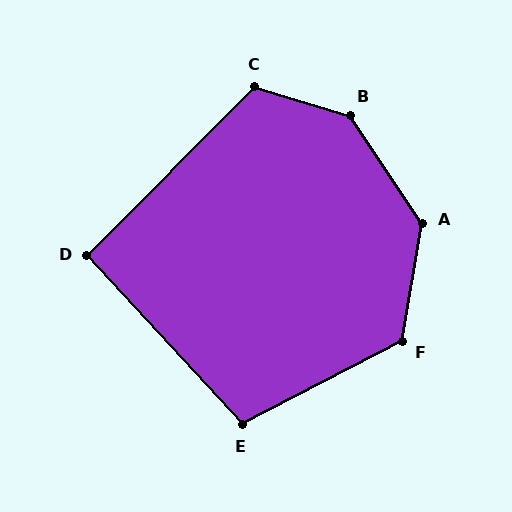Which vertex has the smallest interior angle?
D, at approximately 93 degrees.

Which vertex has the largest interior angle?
B, at approximately 140 degrees.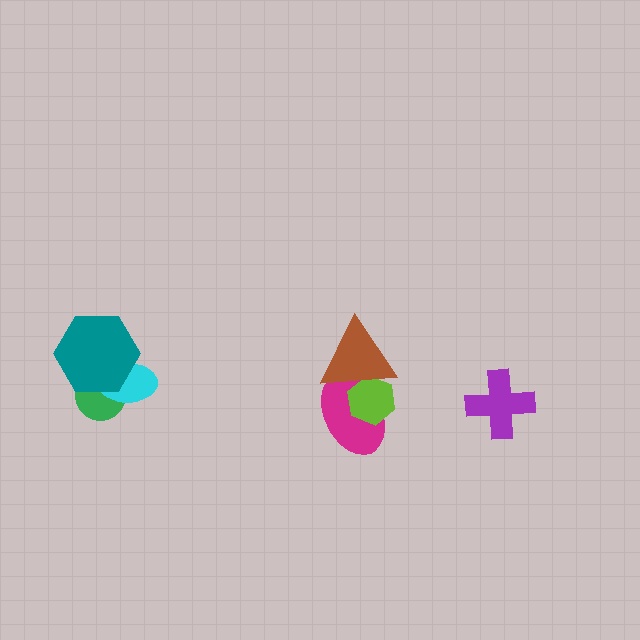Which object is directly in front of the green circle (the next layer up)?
The cyan ellipse is directly in front of the green circle.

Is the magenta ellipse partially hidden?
Yes, it is partially covered by another shape.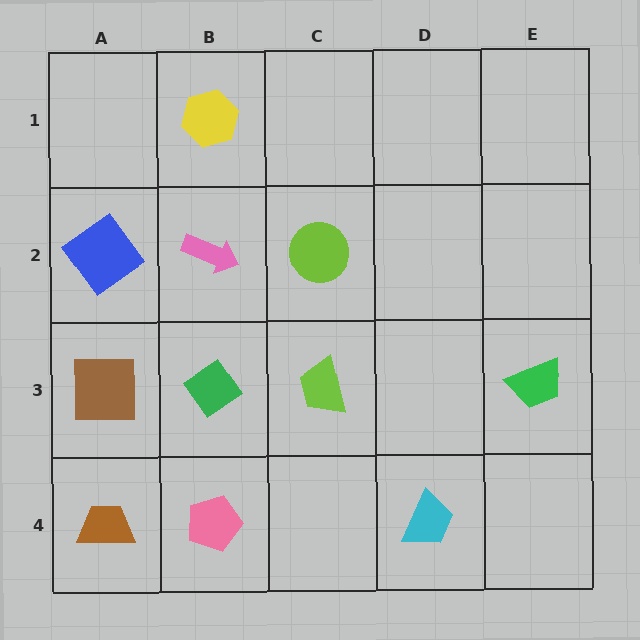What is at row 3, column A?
A brown square.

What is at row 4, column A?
A brown trapezoid.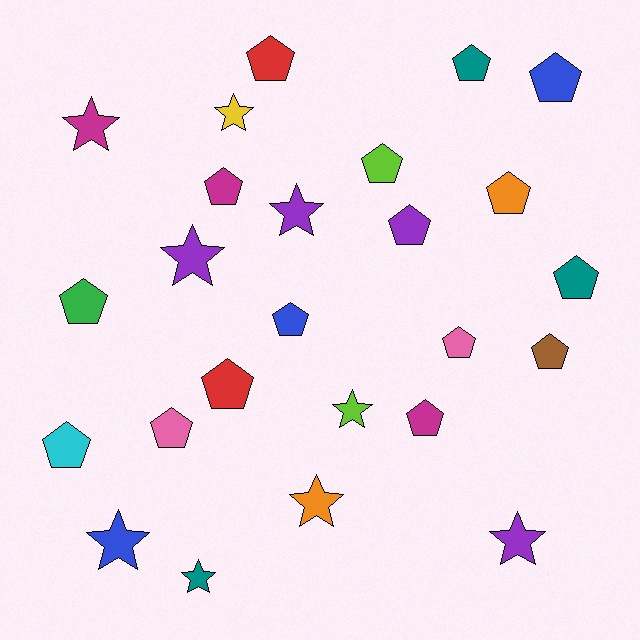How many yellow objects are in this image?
There is 1 yellow object.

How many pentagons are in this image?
There are 16 pentagons.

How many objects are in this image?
There are 25 objects.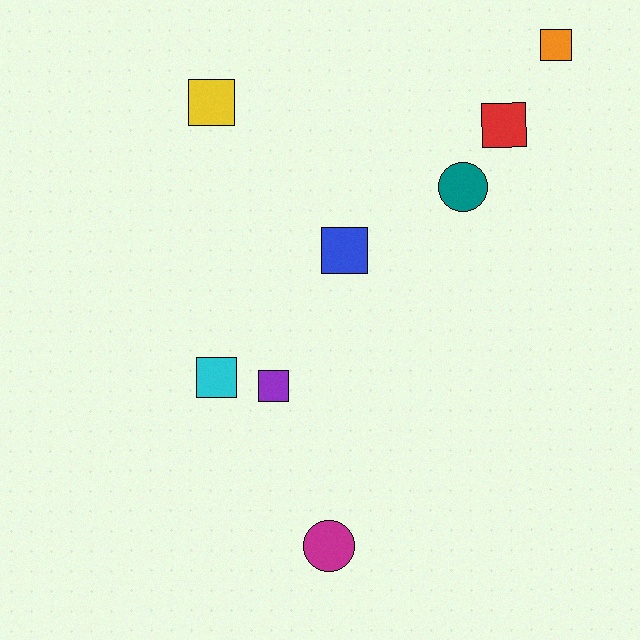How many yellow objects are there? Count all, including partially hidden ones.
There is 1 yellow object.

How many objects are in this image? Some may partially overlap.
There are 8 objects.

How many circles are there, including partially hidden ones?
There are 2 circles.